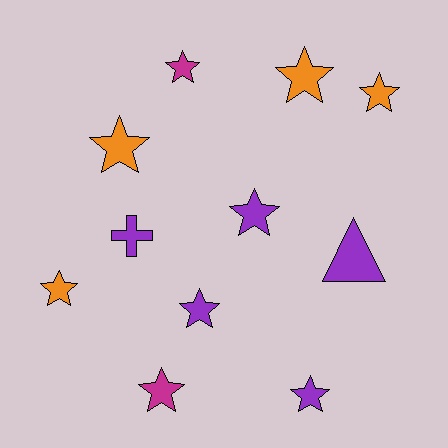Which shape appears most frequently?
Star, with 9 objects.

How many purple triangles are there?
There is 1 purple triangle.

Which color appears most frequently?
Purple, with 5 objects.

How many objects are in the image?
There are 11 objects.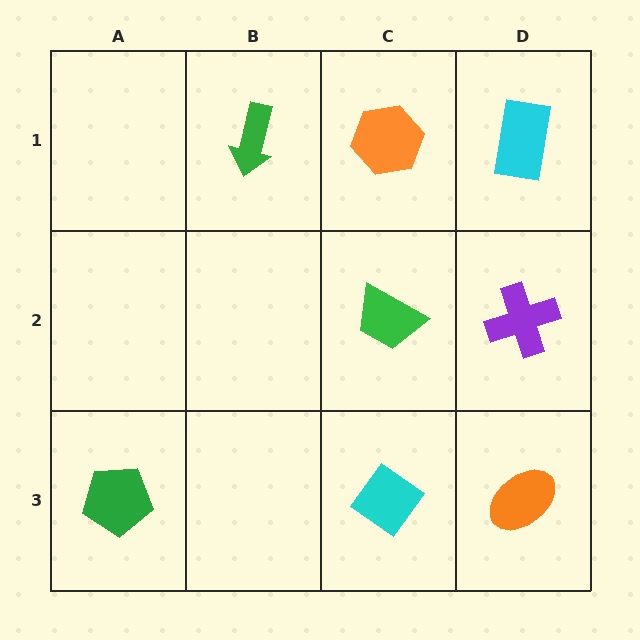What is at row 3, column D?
An orange ellipse.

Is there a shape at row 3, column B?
No, that cell is empty.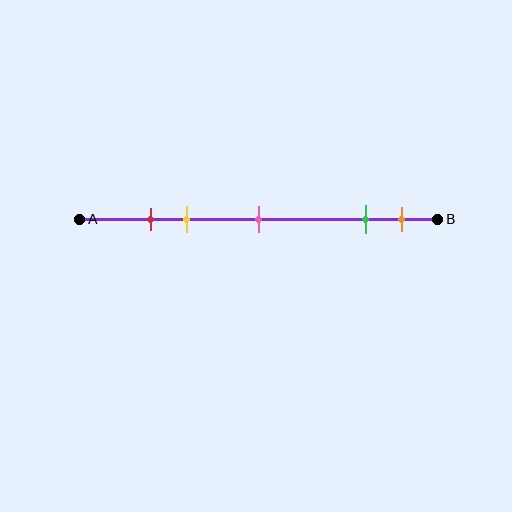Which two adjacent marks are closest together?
The red and yellow marks are the closest adjacent pair.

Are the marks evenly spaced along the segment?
No, the marks are not evenly spaced.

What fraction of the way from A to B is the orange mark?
The orange mark is approximately 90% (0.9) of the way from A to B.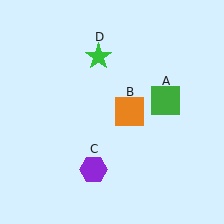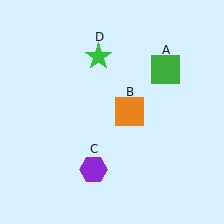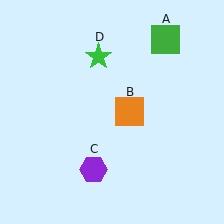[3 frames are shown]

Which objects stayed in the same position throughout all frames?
Orange square (object B) and purple hexagon (object C) and green star (object D) remained stationary.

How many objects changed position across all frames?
1 object changed position: green square (object A).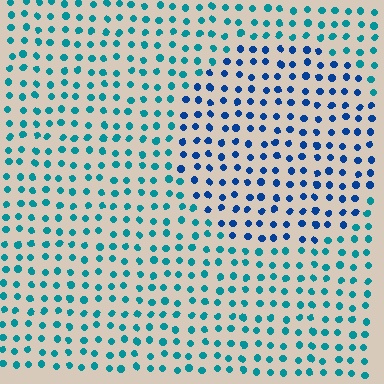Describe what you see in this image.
The image is filled with small teal elements in a uniform arrangement. A circle-shaped region is visible where the elements are tinted to a slightly different hue, forming a subtle color boundary.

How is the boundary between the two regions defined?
The boundary is defined purely by a slight shift in hue (about 34 degrees). Spacing, size, and orientation are identical on both sides.